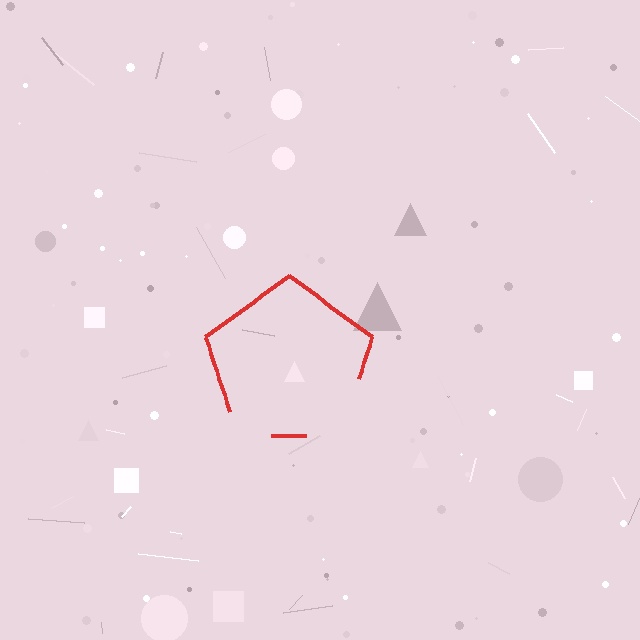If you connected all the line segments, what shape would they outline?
They would outline a pentagon.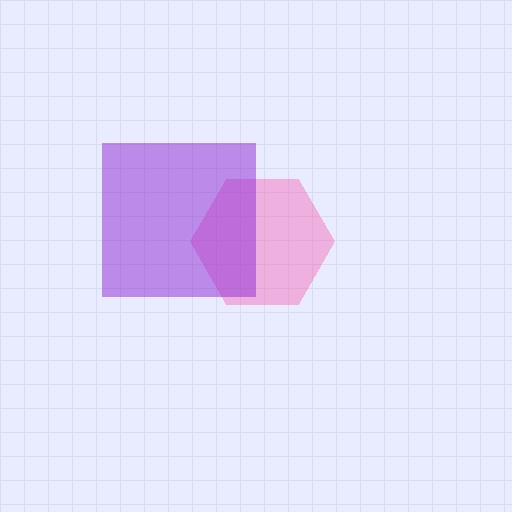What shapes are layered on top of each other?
The layered shapes are: a pink hexagon, a purple square.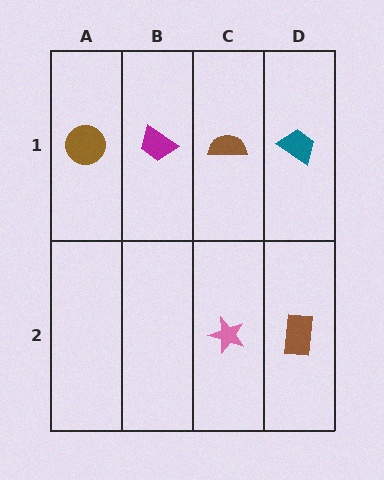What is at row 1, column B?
A magenta trapezoid.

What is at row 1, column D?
A teal trapezoid.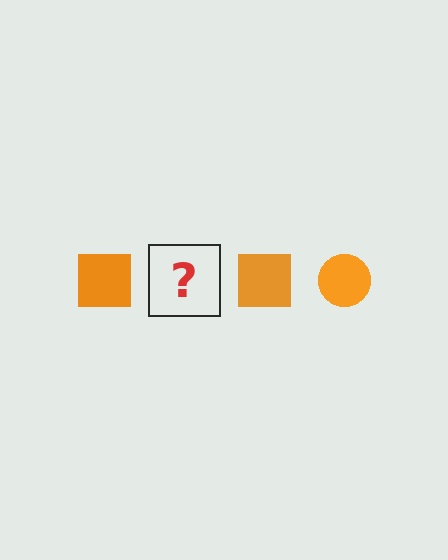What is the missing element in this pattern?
The missing element is an orange circle.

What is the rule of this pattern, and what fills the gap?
The rule is that the pattern cycles through square, circle shapes in orange. The gap should be filled with an orange circle.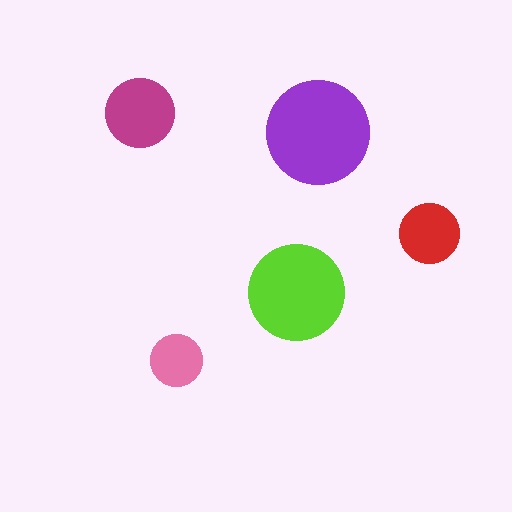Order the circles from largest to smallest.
the purple one, the lime one, the magenta one, the red one, the pink one.